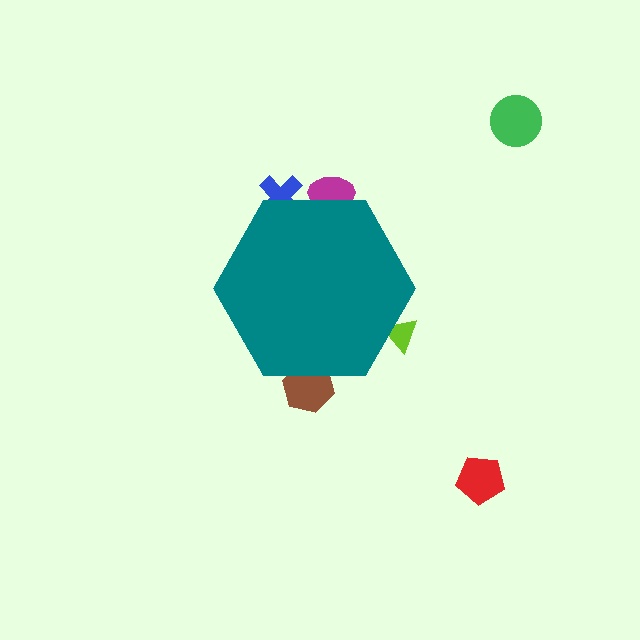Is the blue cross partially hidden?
Yes, the blue cross is partially hidden behind the teal hexagon.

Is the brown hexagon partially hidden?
Yes, the brown hexagon is partially hidden behind the teal hexagon.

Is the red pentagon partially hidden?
No, the red pentagon is fully visible.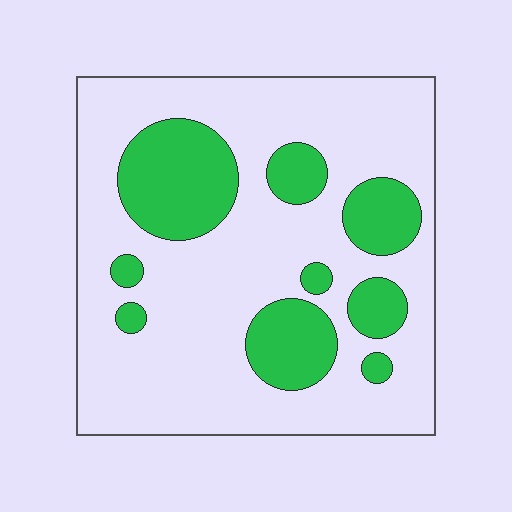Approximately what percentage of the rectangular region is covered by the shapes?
Approximately 25%.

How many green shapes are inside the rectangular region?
9.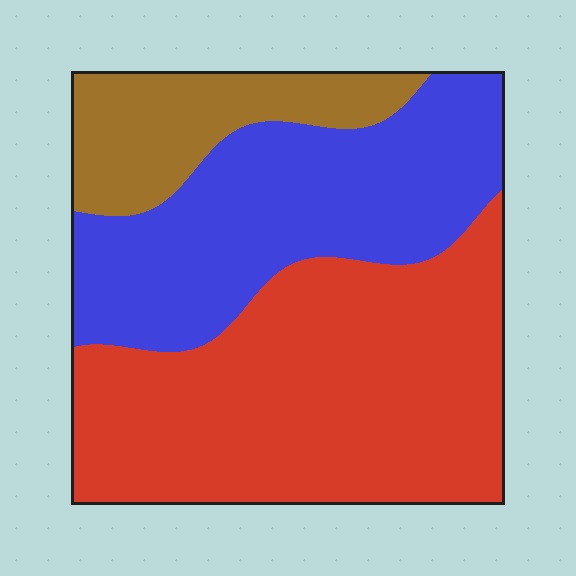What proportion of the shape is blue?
Blue takes up about one third (1/3) of the shape.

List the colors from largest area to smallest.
From largest to smallest: red, blue, brown.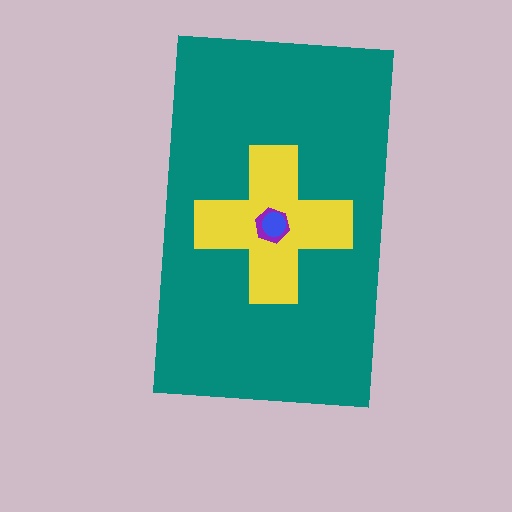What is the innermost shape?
The blue circle.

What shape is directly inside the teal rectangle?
The yellow cross.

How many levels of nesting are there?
4.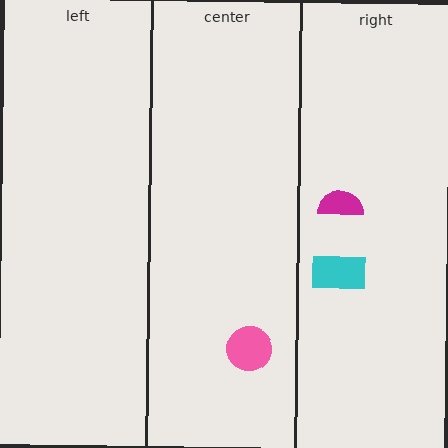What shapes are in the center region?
The pink circle.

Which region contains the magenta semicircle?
The right region.